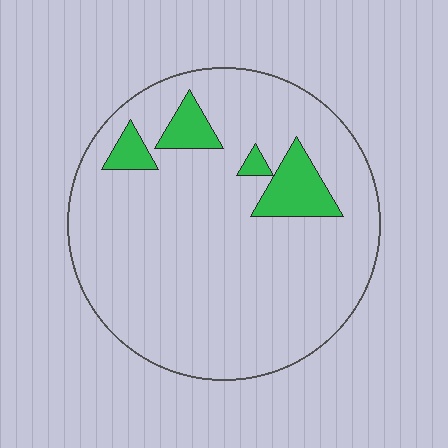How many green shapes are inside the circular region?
4.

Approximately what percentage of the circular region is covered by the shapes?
Approximately 10%.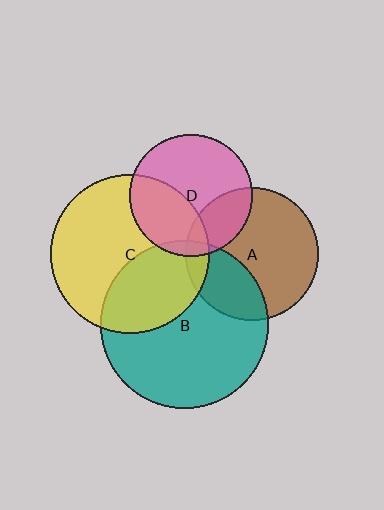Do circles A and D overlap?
Yes.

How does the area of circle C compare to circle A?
Approximately 1.4 times.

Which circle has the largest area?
Circle B (teal).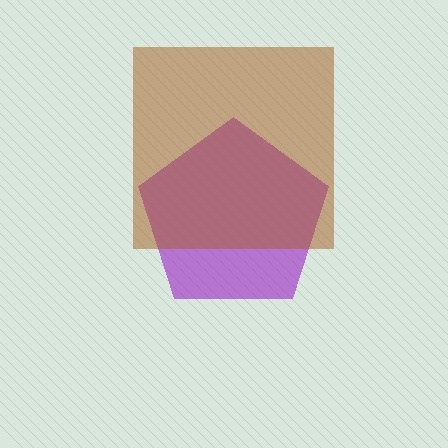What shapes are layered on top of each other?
The layered shapes are: a purple pentagon, a brown square.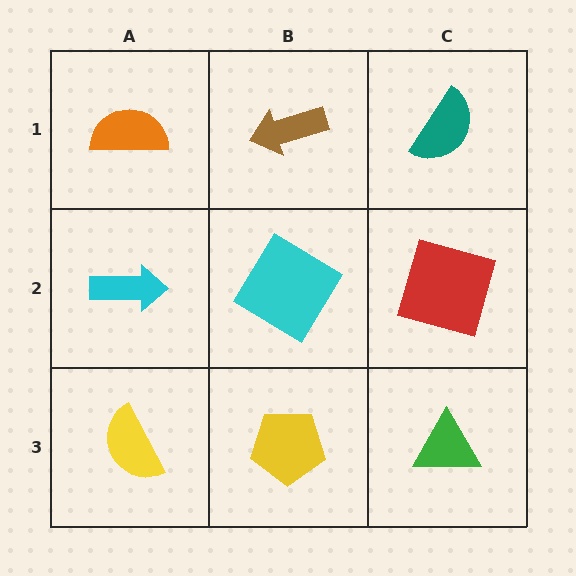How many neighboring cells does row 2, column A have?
3.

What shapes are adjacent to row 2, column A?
An orange semicircle (row 1, column A), a yellow semicircle (row 3, column A), a cyan diamond (row 2, column B).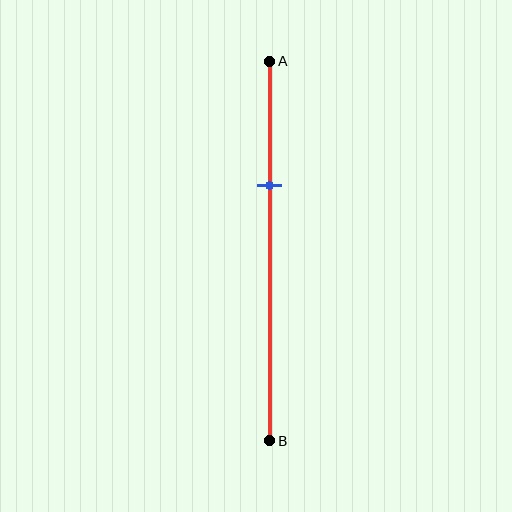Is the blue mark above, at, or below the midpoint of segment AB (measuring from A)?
The blue mark is above the midpoint of segment AB.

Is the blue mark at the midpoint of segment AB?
No, the mark is at about 35% from A, not at the 50% midpoint.